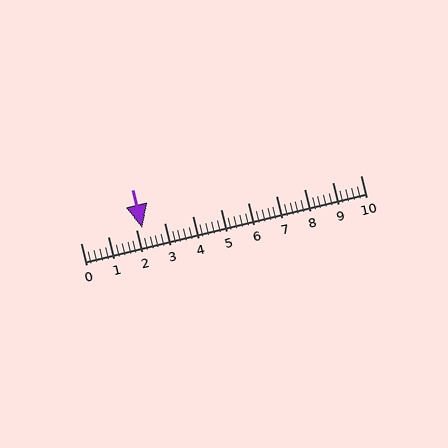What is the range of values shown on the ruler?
The ruler shows values from 0 to 10.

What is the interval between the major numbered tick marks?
The major tick marks are spaced 1 units apart.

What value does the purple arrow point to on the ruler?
The purple arrow points to approximately 2.2.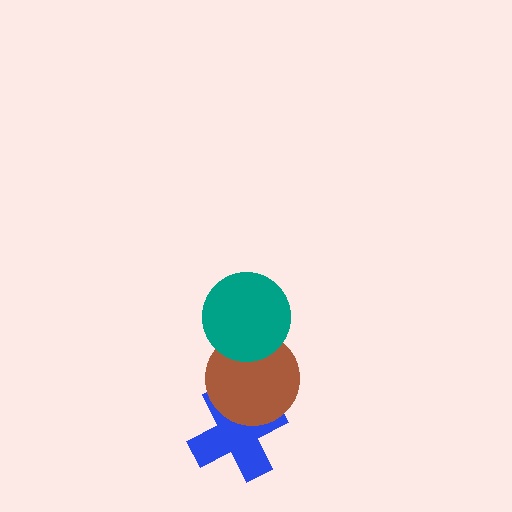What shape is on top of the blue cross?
The brown circle is on top of the blue cross.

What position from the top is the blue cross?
The blue cross is 3rd from the top.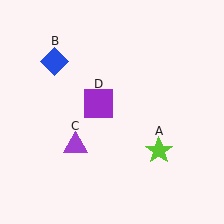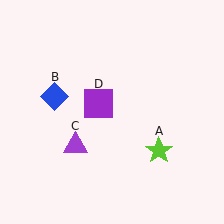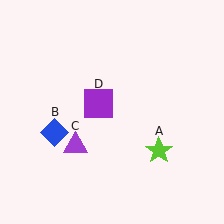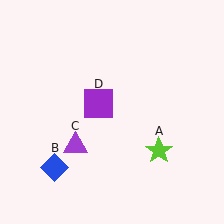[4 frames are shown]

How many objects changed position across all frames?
1 object changed position: blue diamond (object B).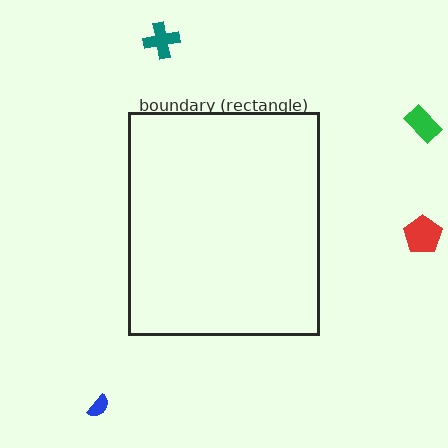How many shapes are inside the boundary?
0 inside, 4 outside.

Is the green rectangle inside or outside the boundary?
Outside.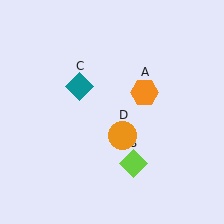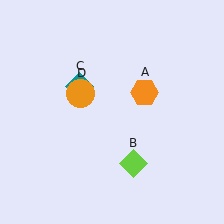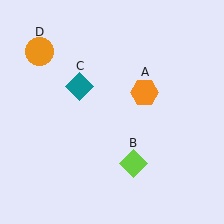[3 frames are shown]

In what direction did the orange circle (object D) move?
The orange circle (object D) moved up and to the left.